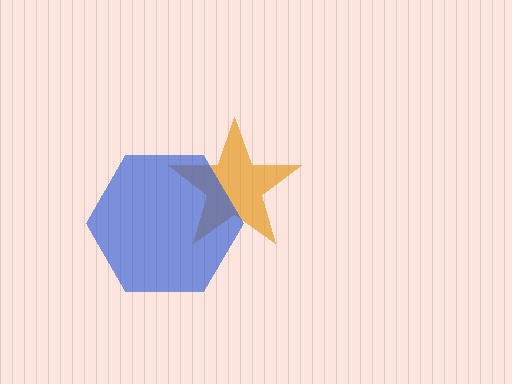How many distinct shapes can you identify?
There are 2 distinct shapes: an orange star, a blue hexagon.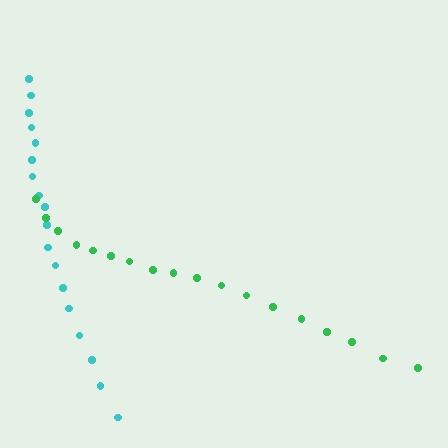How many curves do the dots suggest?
There are 2 distinct paths.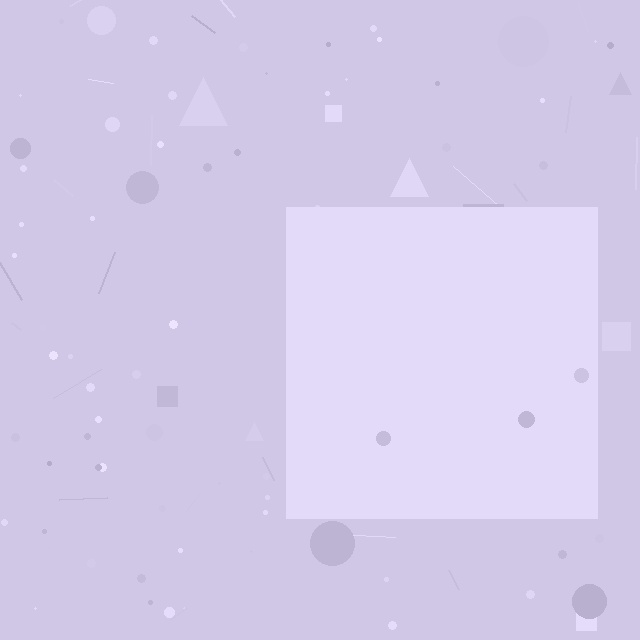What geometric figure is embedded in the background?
A square is embedded in the background.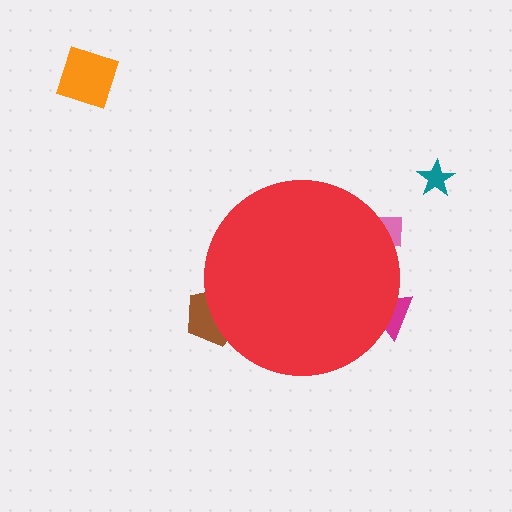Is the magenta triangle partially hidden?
Yes, the magenta triangle is partially hidden behind the red circle.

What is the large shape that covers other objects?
A red circle.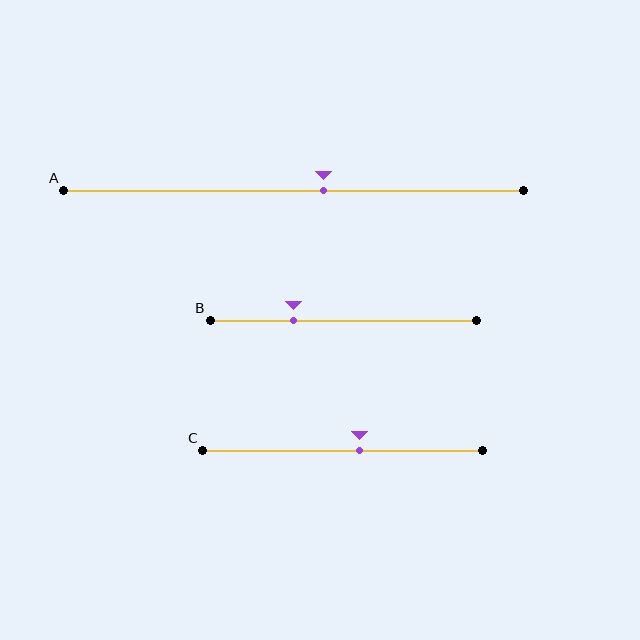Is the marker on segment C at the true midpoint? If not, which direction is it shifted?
No, the marker on segment C is shifted to the right by about 6% of the segment length.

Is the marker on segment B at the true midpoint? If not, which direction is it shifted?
No, the marker on segment B is shifted to the left by about 19% of the segment length.